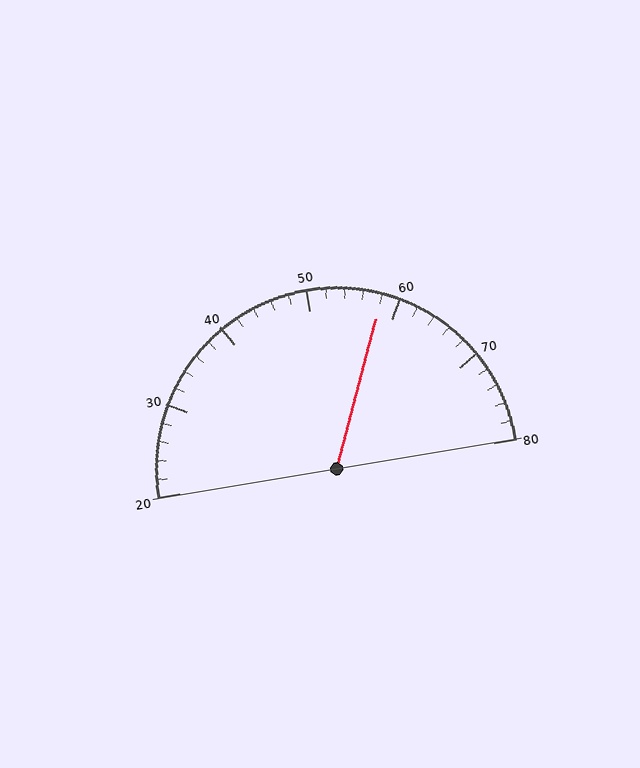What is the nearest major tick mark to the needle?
The nearest major tick mark is 60.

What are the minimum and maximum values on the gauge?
The gauge ranges from 20 to 80.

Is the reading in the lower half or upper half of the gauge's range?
The reading is in the upper half of the range (20 to 80).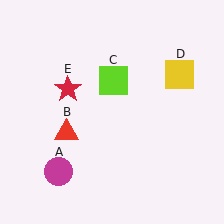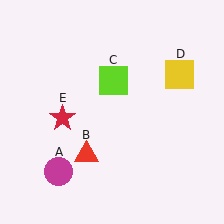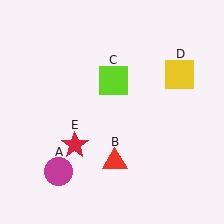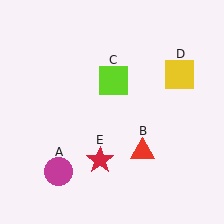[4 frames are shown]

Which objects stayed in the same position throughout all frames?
Magenta circle (object A) and lime square (object C) and yellow square (object D) remained stationary.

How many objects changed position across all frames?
2 objects changed position: red triangle (object B), red star (object E).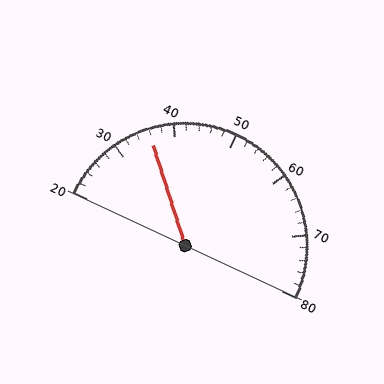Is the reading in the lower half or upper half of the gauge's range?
The reading is in the lower half of the range (20 to 80).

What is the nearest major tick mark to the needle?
The nearest major tick mark is 40.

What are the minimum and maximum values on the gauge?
The gauge ranges from 20 to 80.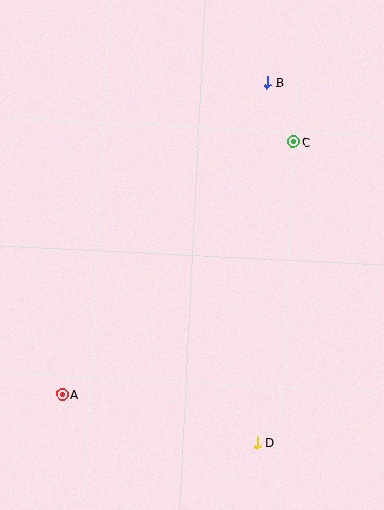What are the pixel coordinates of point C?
Point C is at (294, 142).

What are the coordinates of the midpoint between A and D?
The midpoint between A and D is at (160, 419).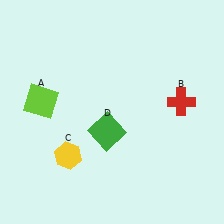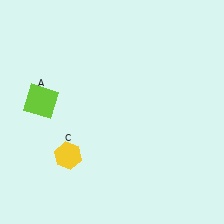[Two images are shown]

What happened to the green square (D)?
The green square (D) was removed in Image 2. It was in the bottom-left area of Image 1.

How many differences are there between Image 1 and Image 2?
There are 2 differences between the two images.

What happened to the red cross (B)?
The red cross (B) was removed in Image 2. It was in the top-right area of Image 1.